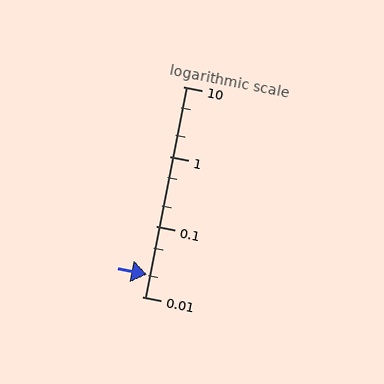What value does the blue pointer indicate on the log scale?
The pointer indicates approximately 0.021.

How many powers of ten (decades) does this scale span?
The scale spans 3 decades, from 0.01 to 10.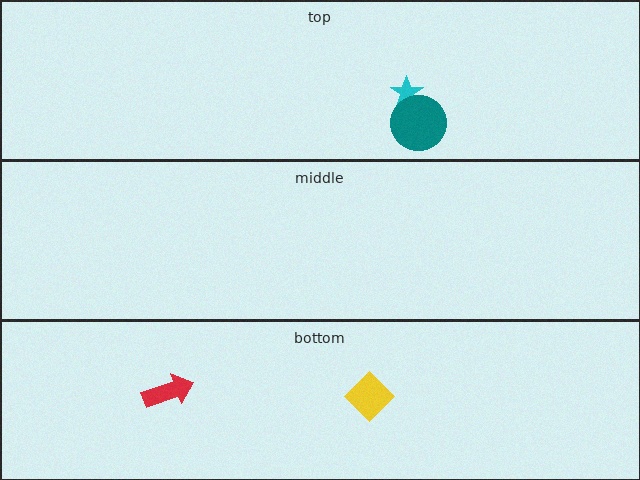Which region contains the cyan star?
The top region.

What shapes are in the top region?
The cyan star, the teal circle.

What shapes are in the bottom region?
The red arrow, the yellow diamond.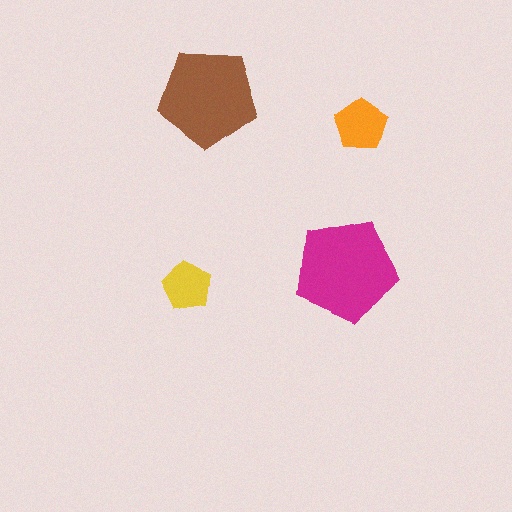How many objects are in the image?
There are 4 objects in the image.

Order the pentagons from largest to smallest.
the magenta one, the brown one, the orange one, the yellow one.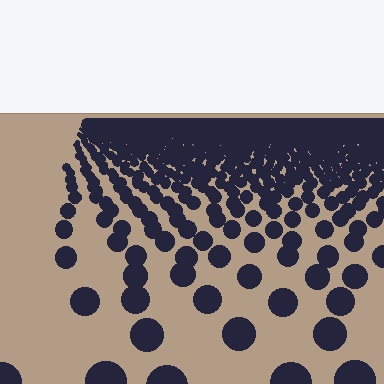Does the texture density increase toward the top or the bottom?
Density increases toward the top.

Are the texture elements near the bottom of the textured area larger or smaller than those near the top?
Larger. Near the bottom, elements are closer to the viewer and appear at a bigger on-screen size.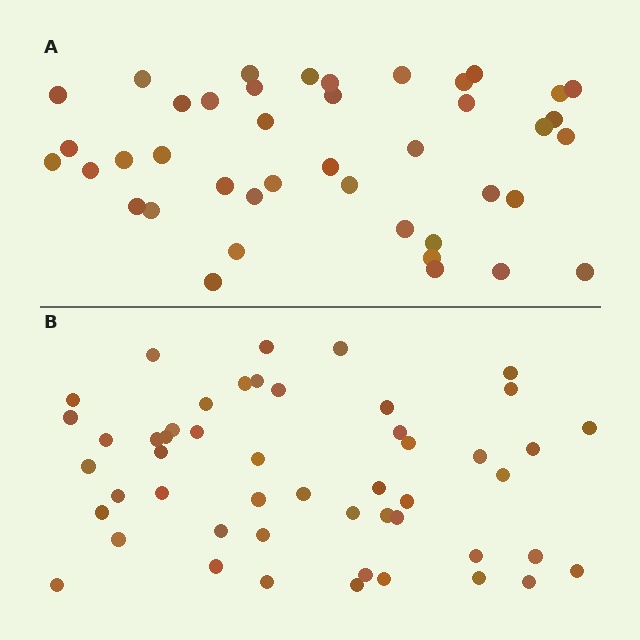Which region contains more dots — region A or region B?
Region B (the bottom region) has more dots.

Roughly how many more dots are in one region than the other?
Region B has roughly 8 or so more dots than region A.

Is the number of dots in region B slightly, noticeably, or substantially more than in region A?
Region B has only slightly more — the two regions are fairly close. The ratio is roughly 1.2 to 1.